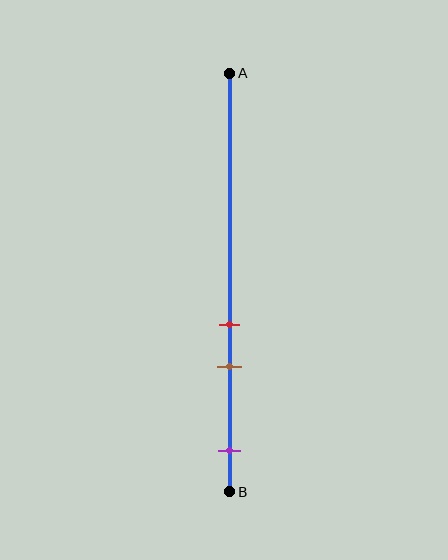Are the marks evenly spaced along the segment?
No, the marks are not evenly spaced.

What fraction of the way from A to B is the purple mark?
The purple mark is approximately 90% (0.9) of the way from A to B.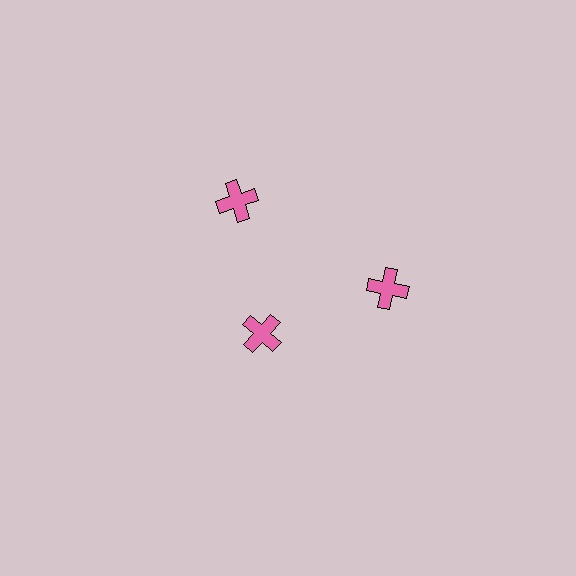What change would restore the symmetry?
The symmetry would be restored by moving it outward, back onto the ring so that all 3 crosses sit at equal angles and equal distance from the center.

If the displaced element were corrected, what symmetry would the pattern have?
It would have 3-fold rotational symmetry — the pattern would map onto itself every 120 degrees.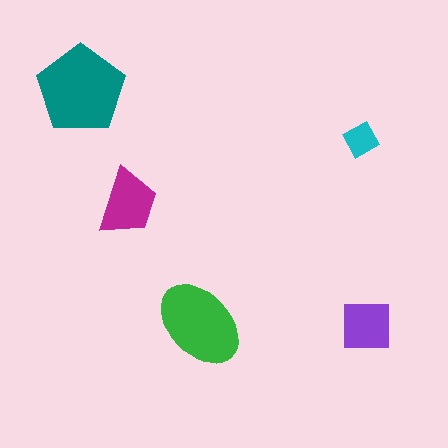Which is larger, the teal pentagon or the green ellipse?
The teal pentagon.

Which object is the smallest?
The cyan diamond.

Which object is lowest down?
The purple square is bottommost.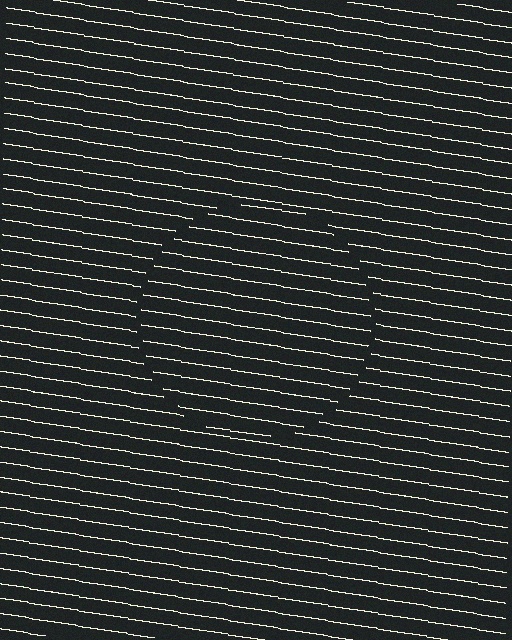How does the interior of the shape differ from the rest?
The interior of the shape contains the same grating, shifted by half a period — the contour is defined by the phase discontinuity where line-ends from the inner and outer gratings abut.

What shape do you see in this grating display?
An illusory circle. The interior of the shape contains the same grating, shifted by half a period — the contour is defined by the phase discontinuity where line-ends from the inner and outer gratings abut.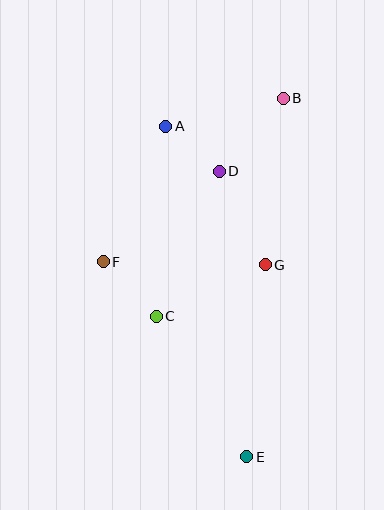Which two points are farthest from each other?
Points B and E are farthest from each other.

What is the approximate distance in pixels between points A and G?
The distance between A and G is approximately 170 pixels.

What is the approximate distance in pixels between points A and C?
The distance between A and C is approximately 190 pixels.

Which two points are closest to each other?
Points A and D are closest to each other.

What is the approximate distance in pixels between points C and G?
The distance between C and G is approximately 121 pixels.